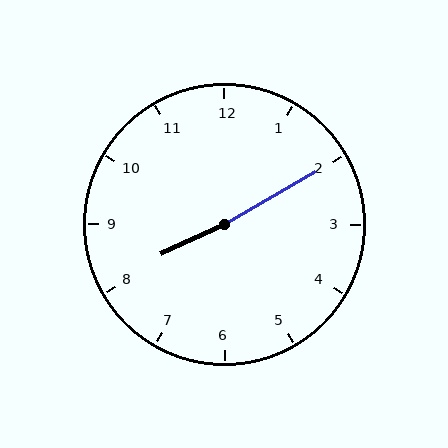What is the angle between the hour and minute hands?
Approximately 175 degrees.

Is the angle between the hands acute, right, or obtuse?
It is obtuse.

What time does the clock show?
8:10.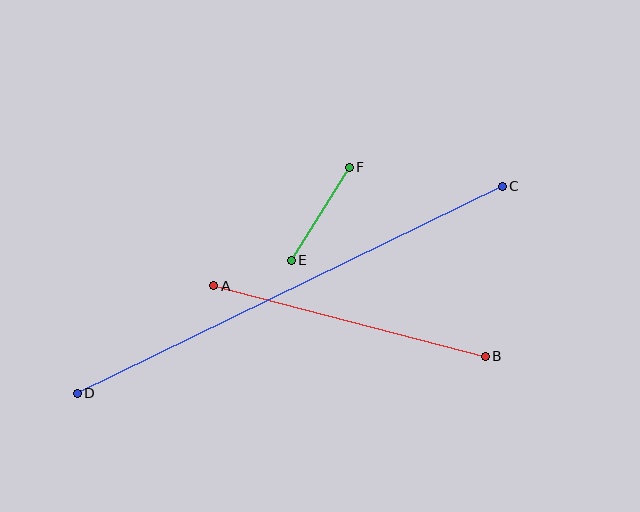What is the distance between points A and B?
The distance is approximately 280 pixels.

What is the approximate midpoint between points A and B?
The midpoint is at approximately (349, 321) pixels.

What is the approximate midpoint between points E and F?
The midpoint is at approximately (320, 214) pixels.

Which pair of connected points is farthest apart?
Points C and D are farthest apart.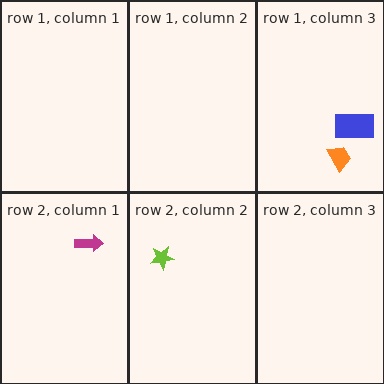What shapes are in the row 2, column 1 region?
The magenta arrow.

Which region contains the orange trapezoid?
The row 1, column 3 region.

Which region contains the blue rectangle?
The row 1, column 3 region.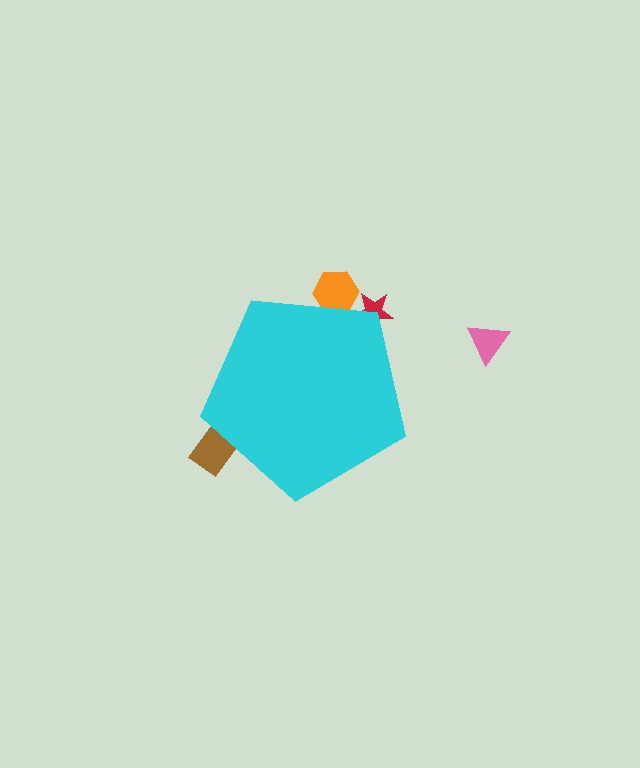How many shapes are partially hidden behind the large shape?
3 shapes are partially hidden.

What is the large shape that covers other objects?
A cyan pentagon.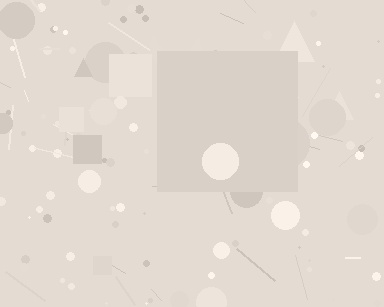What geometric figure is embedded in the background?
A square is embedded in the background.